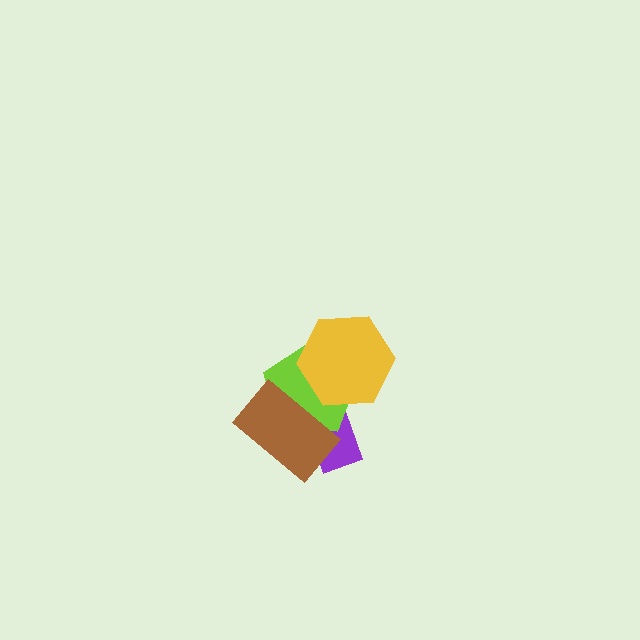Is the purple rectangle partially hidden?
Yes, it is partially covered by another shape.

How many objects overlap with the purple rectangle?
3 objects overlap with the purple rectangle.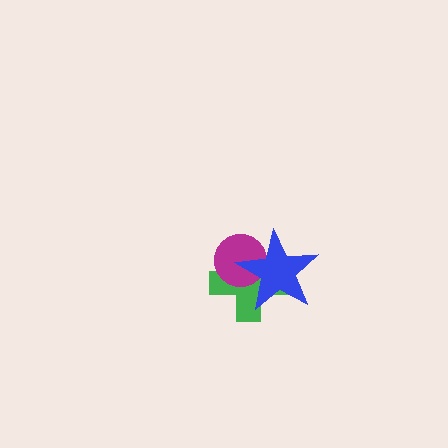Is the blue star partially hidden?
No, no other shape covers it.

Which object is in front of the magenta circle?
The blue star is in front of the magenta circle.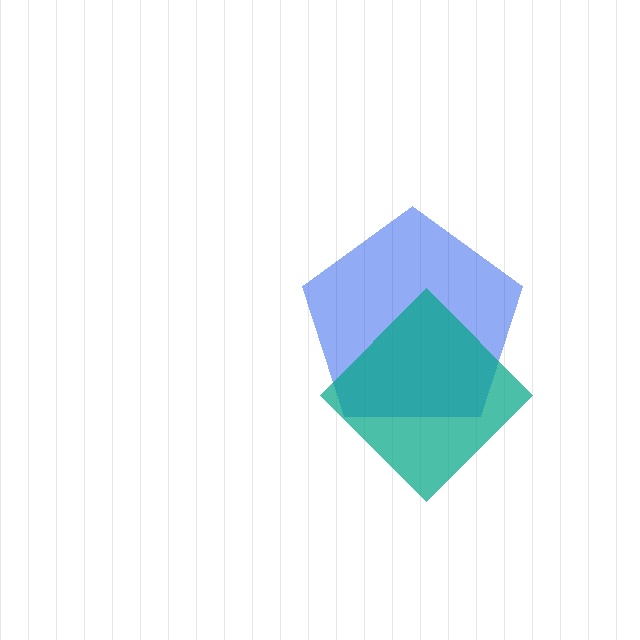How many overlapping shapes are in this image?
There are 2 overlapping shapes in the image.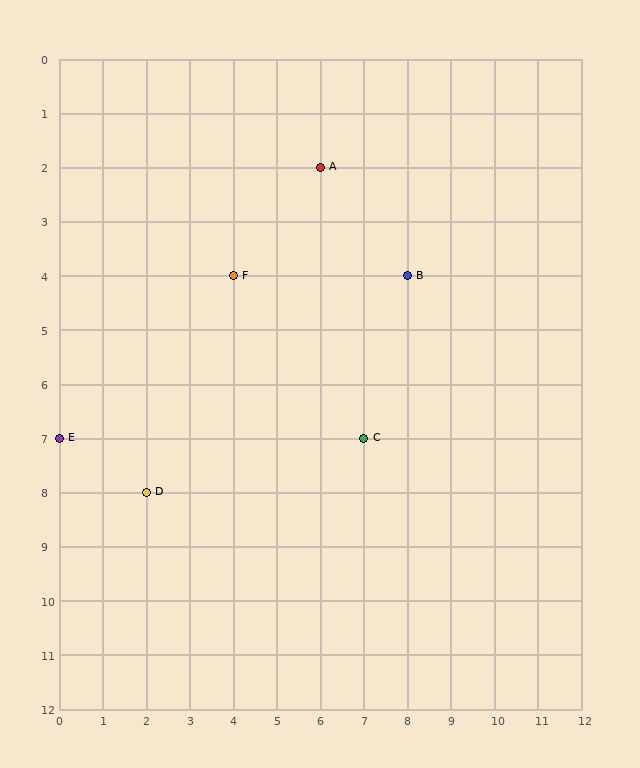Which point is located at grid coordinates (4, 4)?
Point F is at (4, 4).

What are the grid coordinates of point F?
Point F is at grid coordinates (4, 4).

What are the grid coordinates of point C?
Point C is at grid coordinates (7, 7).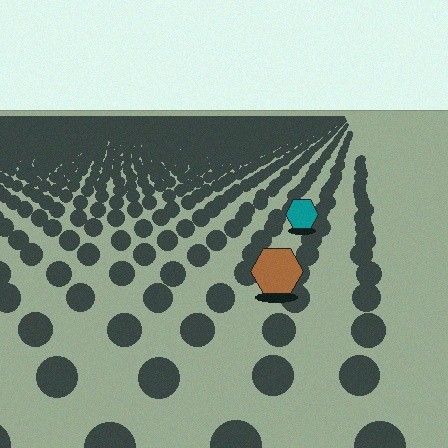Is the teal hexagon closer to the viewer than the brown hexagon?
No. The brown hexagon is closer — you can tell from the texture gradient: the ground texture is coarser near it.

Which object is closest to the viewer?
The brown hexagon is closest. The texture marks near it are larger and more spread out.